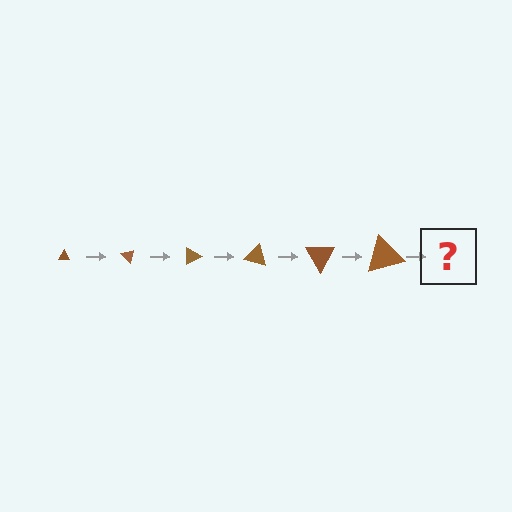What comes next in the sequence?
The next element should be a triangle, larger than the previous one and rotated 270 degrees from the start.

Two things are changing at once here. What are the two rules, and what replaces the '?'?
The two rules are that the triangle grows larger each step and it rotates 45 degrees each step. The '?' should be a triangle, larger than the previous one and rotated 270 degrees from the start.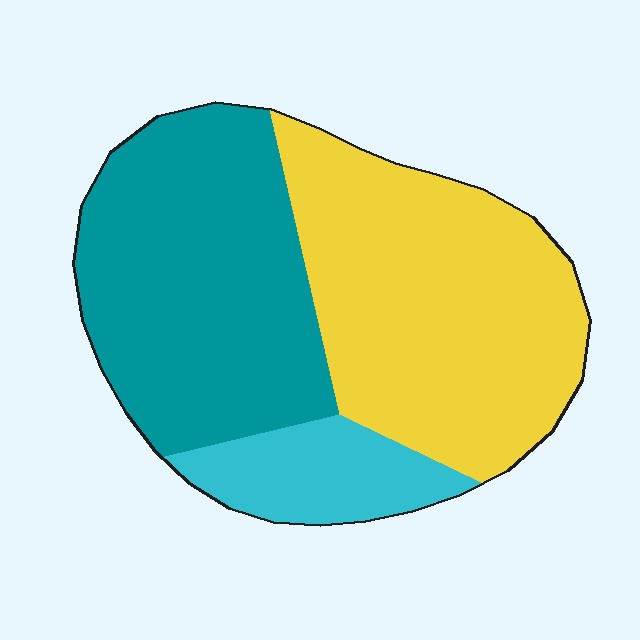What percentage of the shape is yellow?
Yellow covers 45% of the shape.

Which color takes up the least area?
Cyan, at roughly 15%.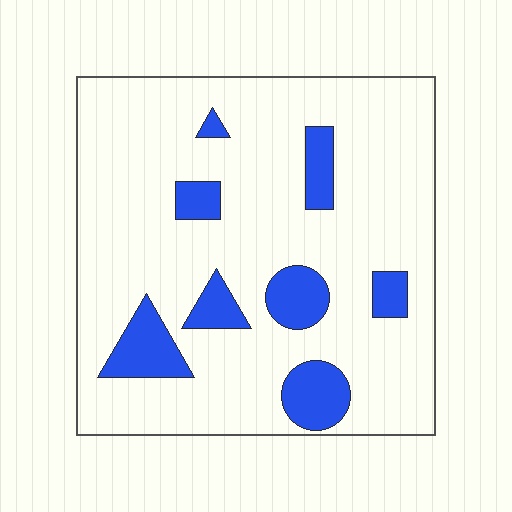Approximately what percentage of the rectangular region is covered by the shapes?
Approximately 15%.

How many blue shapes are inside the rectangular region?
8.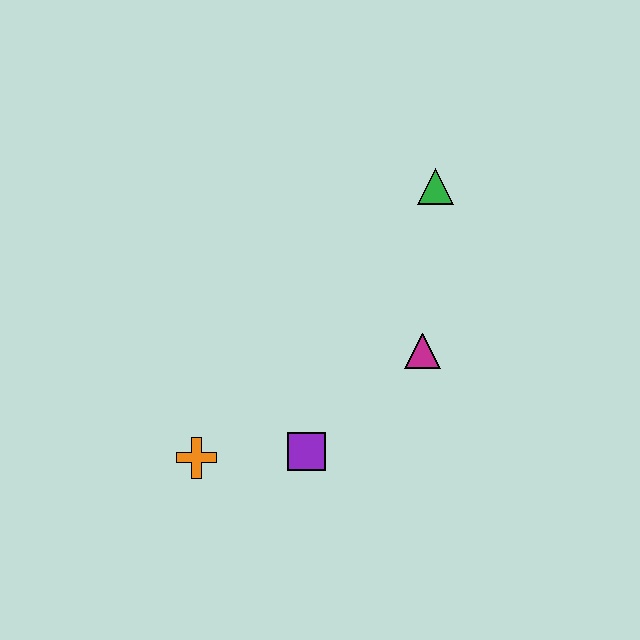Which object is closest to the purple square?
The orange cross is closest to the purple square.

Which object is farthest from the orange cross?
The green triangle is farthest from the orange cross.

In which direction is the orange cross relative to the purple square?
The orange cross is to the left of the purple square.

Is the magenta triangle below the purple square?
No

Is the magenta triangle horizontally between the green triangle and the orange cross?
Yes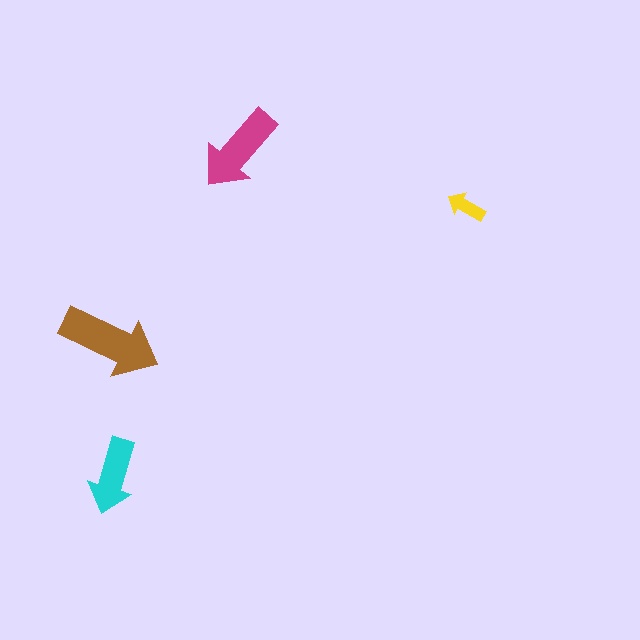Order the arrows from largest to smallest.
the brown one, the magenta one, the cyan one, the yellow one.